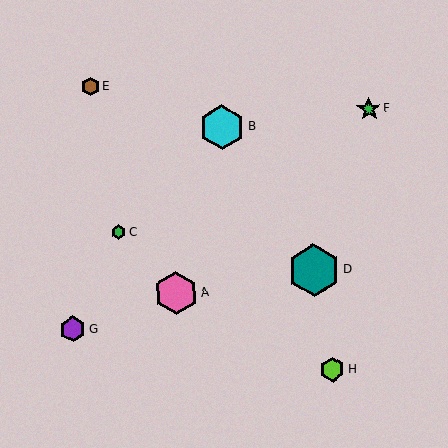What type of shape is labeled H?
Shape H is a lime hexagon.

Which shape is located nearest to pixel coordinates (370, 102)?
The green star (labeled F) at (369, 109) is nearest to that location.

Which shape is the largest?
The teal hexagon (labeled D) is the largest.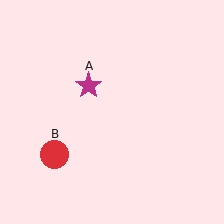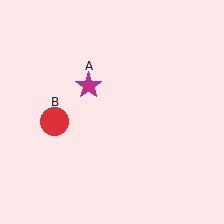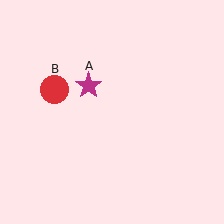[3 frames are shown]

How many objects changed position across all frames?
1 object changed position: red circle (object B).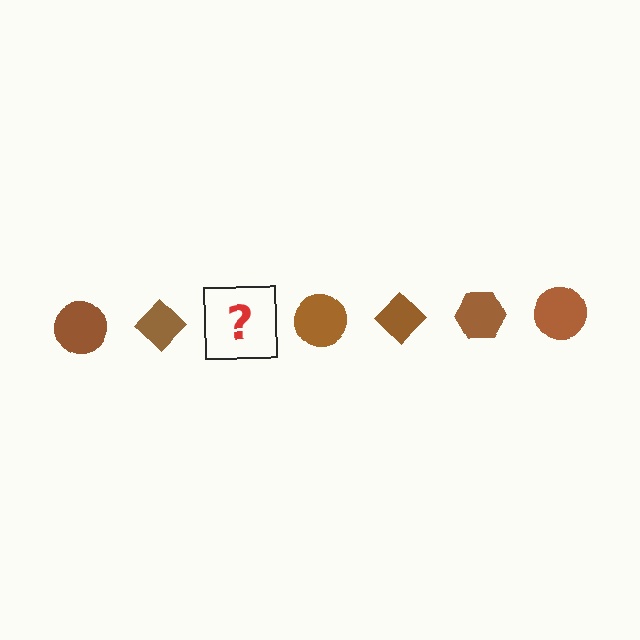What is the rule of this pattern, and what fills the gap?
The rule is that the pattern cycles through circle, diamond, hexagon shapes in brown. The gap should be filled with a brown hexagon.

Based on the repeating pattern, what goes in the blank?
The blank should be a brown hexagon.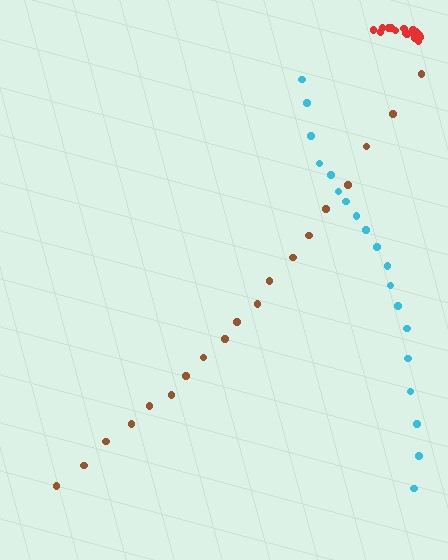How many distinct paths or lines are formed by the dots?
There are 3 distinct paths.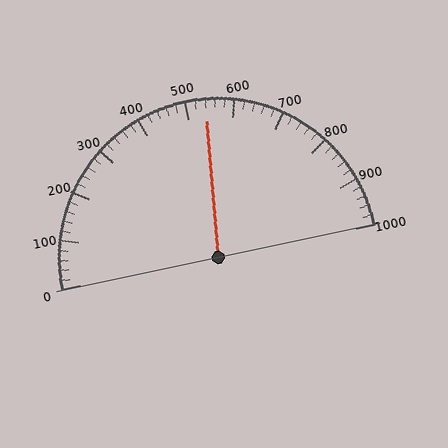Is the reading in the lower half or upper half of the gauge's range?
The reading is in the upper half of the range (0 to 1000).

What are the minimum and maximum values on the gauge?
The gauge ranges from 0 to 1000.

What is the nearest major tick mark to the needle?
The nearest major tick mark is 500.